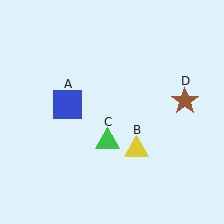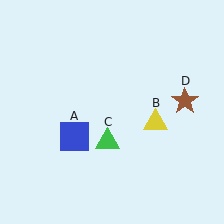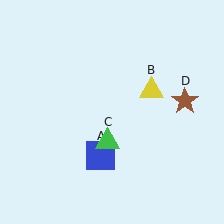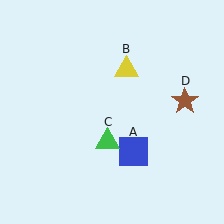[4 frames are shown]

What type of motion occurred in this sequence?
The blue square (object A), yellow triangle (object B) rotated counterclockwise around the center of the scene.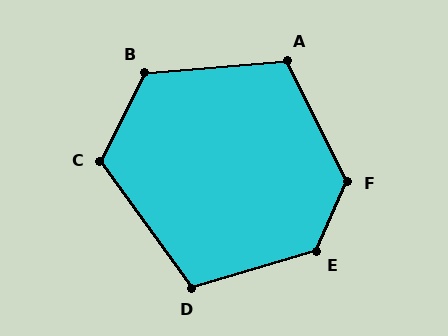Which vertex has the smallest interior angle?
D, at approximately 110 degrees.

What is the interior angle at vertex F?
Approximately 129 degrees (obtuse).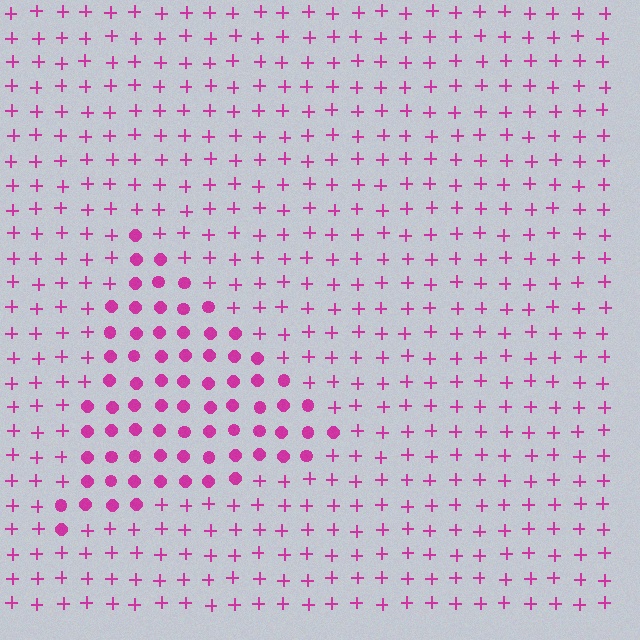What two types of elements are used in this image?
The image uses circles inside the triangle region and plus signs outside it.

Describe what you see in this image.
The image is filled with small magenta elements arranged in a uniform grid. A triangle-shaped region contains circles, while the surrounding area contains plus signs. The boundary is defined purely by the change in element shape.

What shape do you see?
I see a triangle.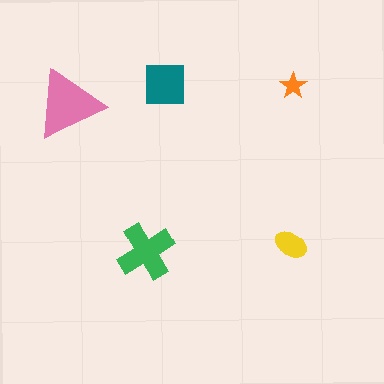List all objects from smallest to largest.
The orange star, the yellow ellipse, the teal square, the green cross, the pink triangle.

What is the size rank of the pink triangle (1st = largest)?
1st.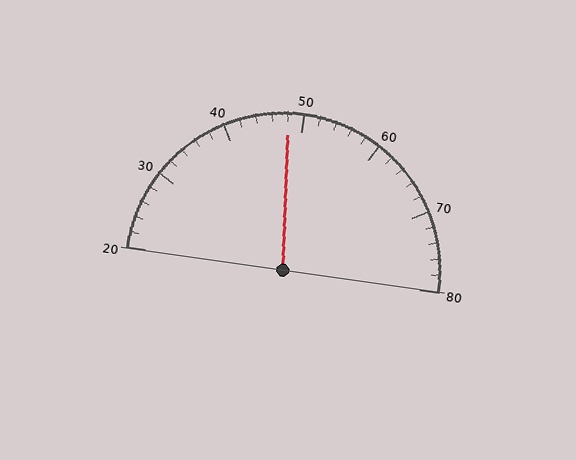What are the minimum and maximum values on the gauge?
The gauge ranges from 20 to 80.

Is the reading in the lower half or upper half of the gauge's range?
The reading is in the lower half of the range (20 to 80).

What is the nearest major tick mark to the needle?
The nearest major tick mark is 50.